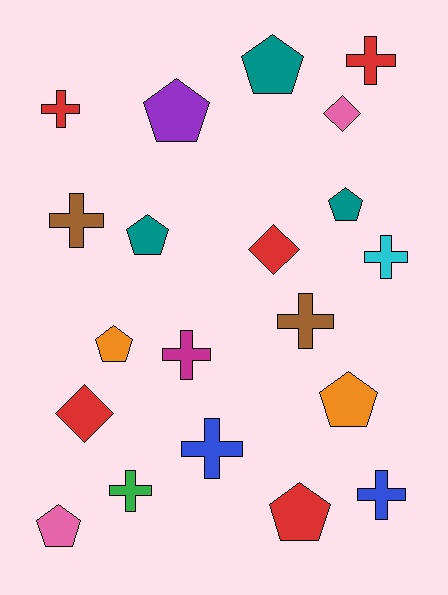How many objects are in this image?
There are 20 objects.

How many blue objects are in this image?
There are 2 blue objects.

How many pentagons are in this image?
There are 8 pentagons.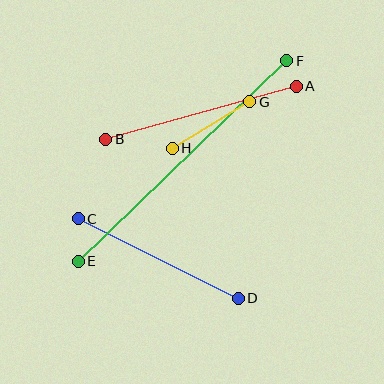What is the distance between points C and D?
The distance is approximately 179 pixels.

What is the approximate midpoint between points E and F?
The midpoint is at approximately (182, 161) pixels.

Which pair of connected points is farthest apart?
Points E and F are farthest apart.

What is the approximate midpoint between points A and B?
The midpoint is at approximately (201, 113) pixels.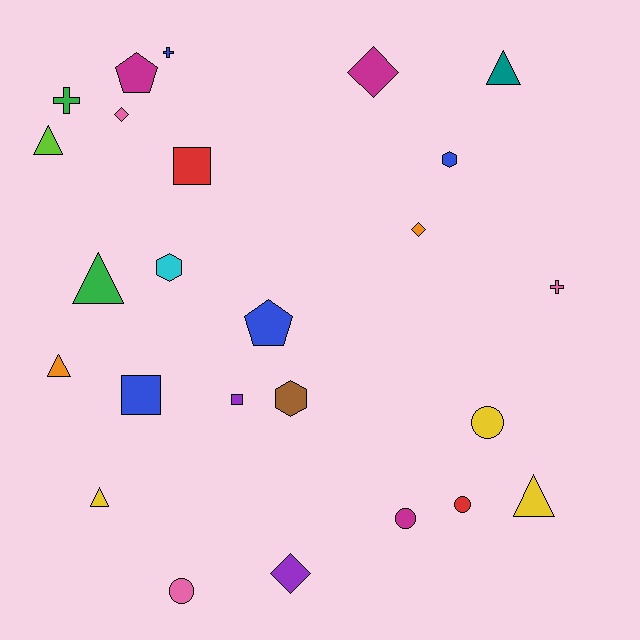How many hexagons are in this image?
There are 3 hexagons.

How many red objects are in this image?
There are 2 red objects.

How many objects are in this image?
There are 25 objects.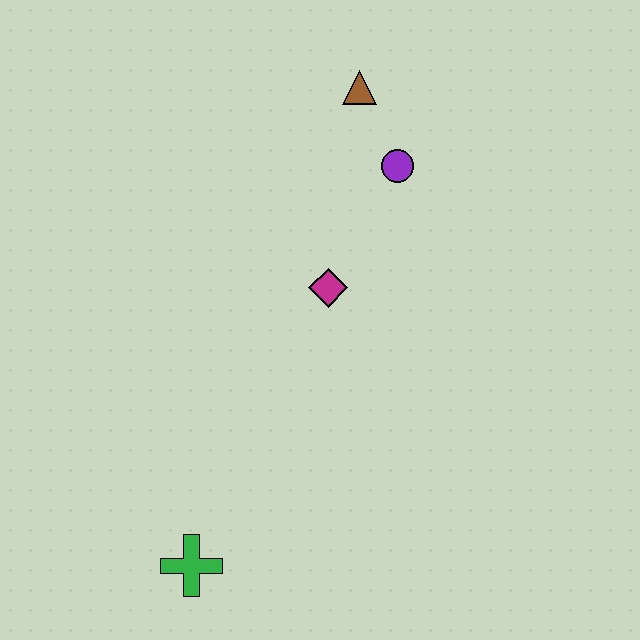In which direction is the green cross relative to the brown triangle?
The green cross is below the brown triangle.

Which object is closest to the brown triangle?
The purple circle is closest to the brown triangle.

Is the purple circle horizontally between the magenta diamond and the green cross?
No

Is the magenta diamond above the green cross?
Yes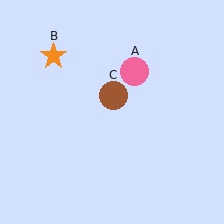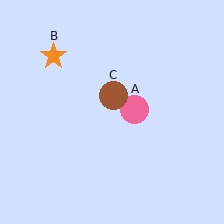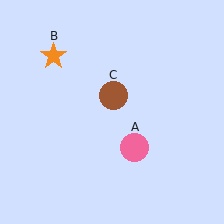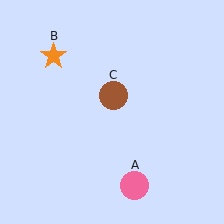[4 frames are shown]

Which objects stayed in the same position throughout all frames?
Orange star (object B) and brown circle (object C) remained stationary.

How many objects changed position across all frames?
1 object changed position: pink circle (object A).